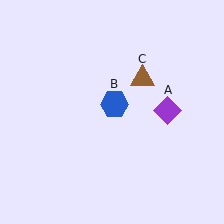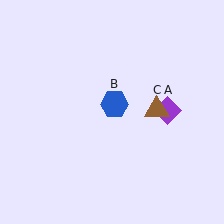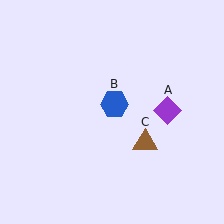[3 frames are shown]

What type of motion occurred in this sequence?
The brown triangle (object C) rotated clockwise around the center of the scene.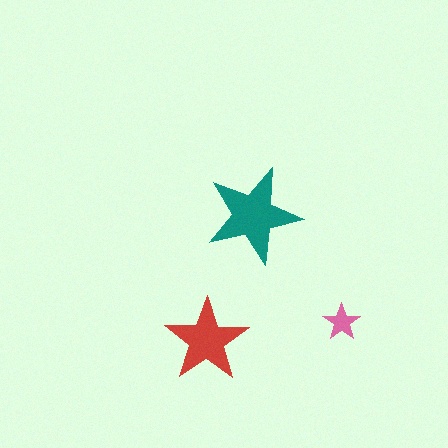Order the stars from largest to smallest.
the teal one, the red one, the pink one.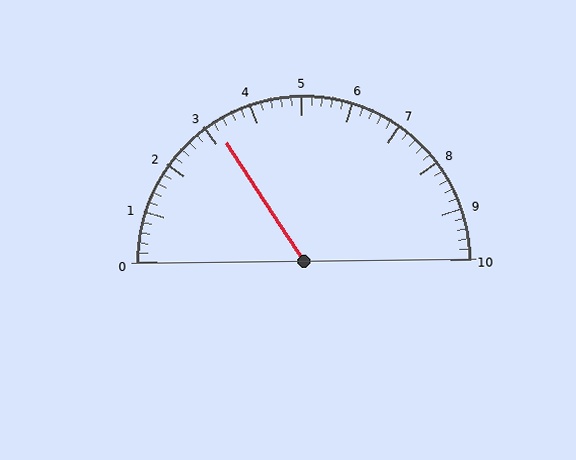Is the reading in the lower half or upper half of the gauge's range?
The reading is in the lower half of the range (0 to 10).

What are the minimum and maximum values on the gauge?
The gauge ranges from 0 to 10.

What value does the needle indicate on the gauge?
The needle indicates approximately 3.2.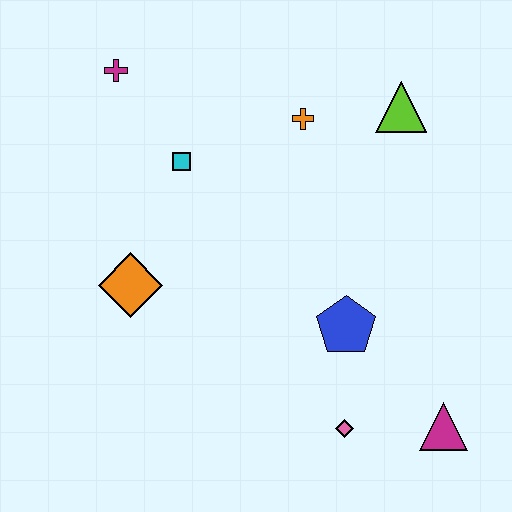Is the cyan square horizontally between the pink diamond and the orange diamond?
Yes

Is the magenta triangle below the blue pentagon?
Yes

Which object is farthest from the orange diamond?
The magenta triangle is farthest from the orange diamond.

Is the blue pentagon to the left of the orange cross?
No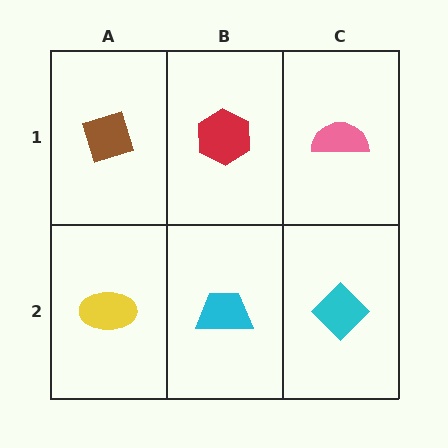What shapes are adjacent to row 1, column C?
A cyan diamond (row 2, column C), a red hexagon (row 1, column B).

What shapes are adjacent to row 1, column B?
A cyan trapezoid (row 2, column B), a brown diamond (row 1, column A), a pink semicircle (row 1, column C).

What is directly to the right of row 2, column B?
A cyan diamond.